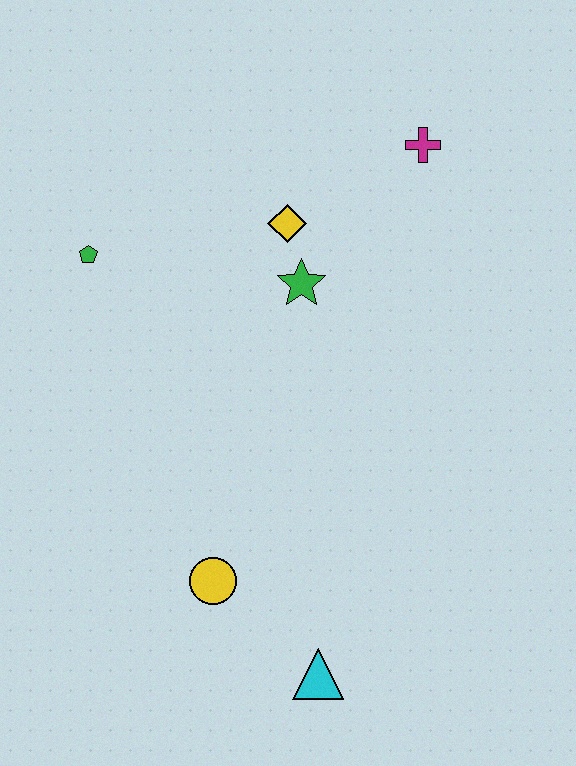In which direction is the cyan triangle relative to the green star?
The cyan triangle is below the green star.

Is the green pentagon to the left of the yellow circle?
Yes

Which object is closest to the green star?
The yellow diamond is closest to the green star.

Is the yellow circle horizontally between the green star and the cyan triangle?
No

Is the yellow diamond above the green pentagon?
Yes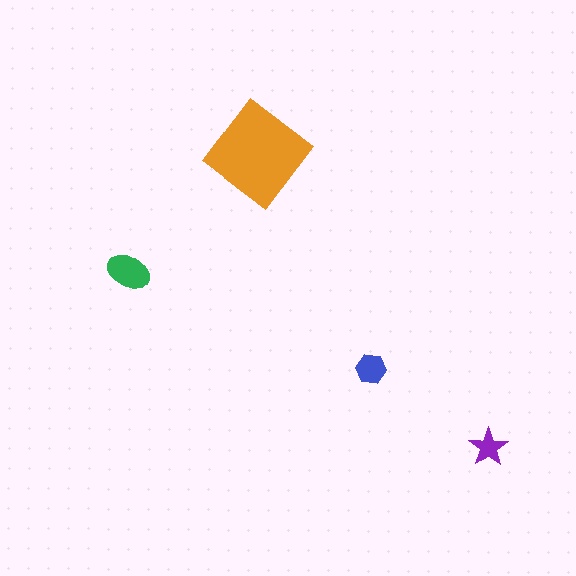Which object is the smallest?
The purple star.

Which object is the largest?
The orange diamond.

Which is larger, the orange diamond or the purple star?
The orange diamond.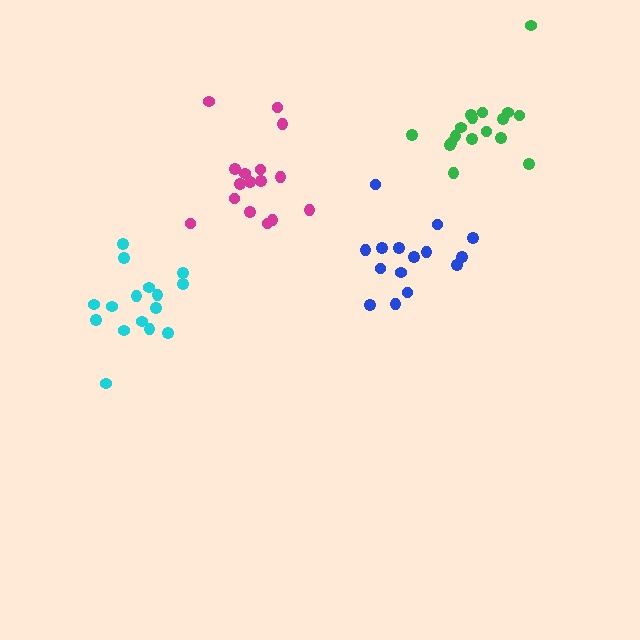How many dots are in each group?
Group 1: 16 dots, Group 2: 17 dots, Group 3: 15 dots, Group 4: 16 dots (64 total).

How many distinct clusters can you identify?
There are 4 distinct clusters.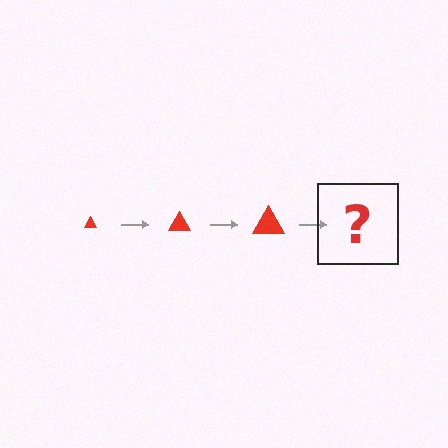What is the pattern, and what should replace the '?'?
The pattern is that the triangle gets progressively larger each step. The '?' should be a red triangle, larger than the previous one.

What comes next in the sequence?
The next element should be a red triangle, larger than the previous one.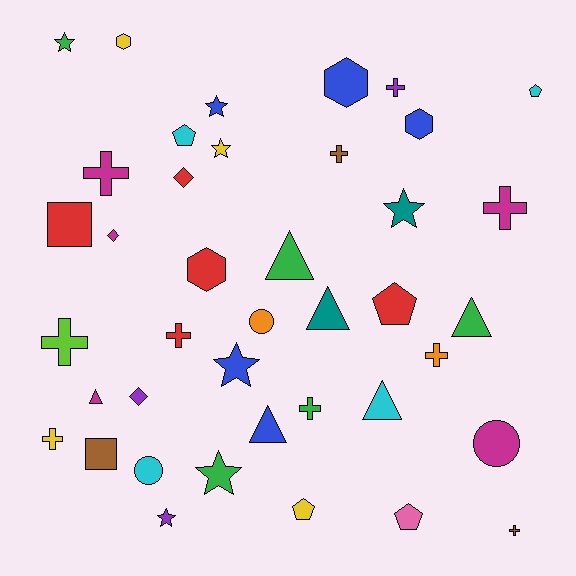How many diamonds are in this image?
There are 3 diamonds.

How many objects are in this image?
There are 40 objects.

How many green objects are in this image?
There are 5 green objects.